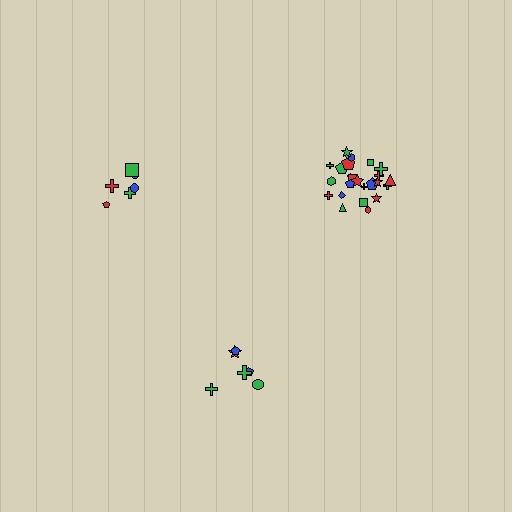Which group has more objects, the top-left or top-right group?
The top-right group.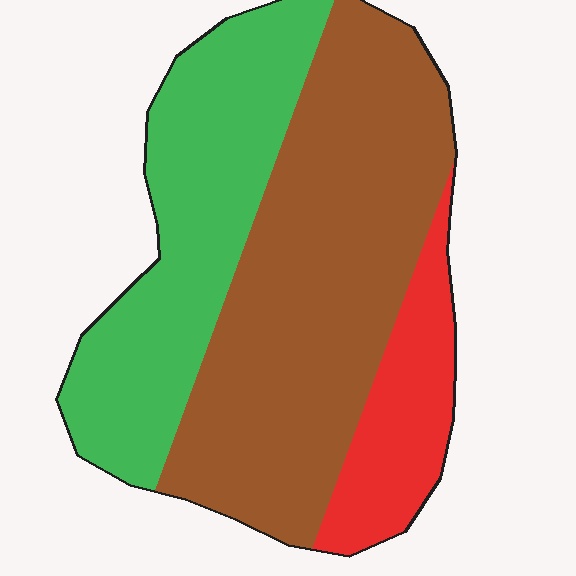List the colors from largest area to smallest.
From largest to smallest: brown, green, red.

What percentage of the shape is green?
Green covers roughly 35% of the shape.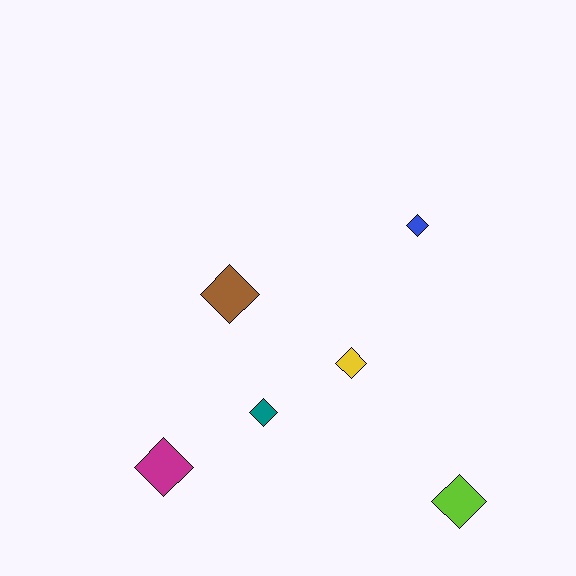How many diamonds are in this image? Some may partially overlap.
There are 6 diamonds.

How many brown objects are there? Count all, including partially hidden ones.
There is 1 brown object.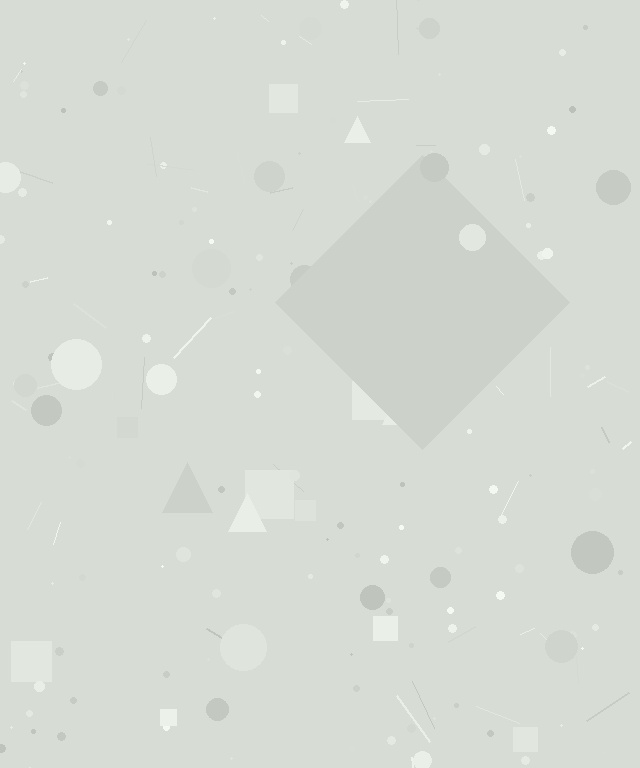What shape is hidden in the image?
A diamond is hidden in the image.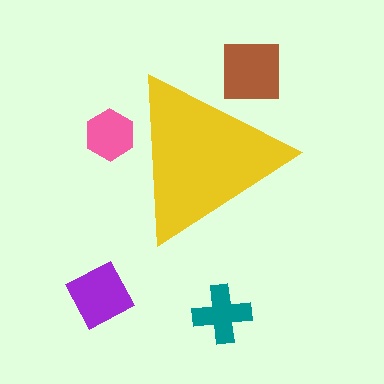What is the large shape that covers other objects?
A yellow triangle.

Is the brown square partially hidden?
Yes, the brown square is partially hidden behind the yellow triangle.